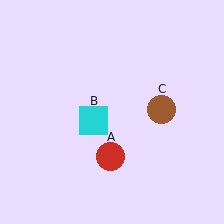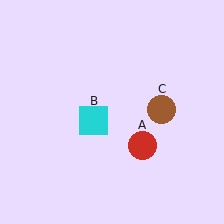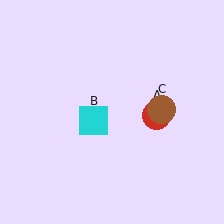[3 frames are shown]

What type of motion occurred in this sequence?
The red circle (object A) rotated counterclockwise around the center of the scene.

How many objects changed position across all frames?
1 object changed position: red circle (object A).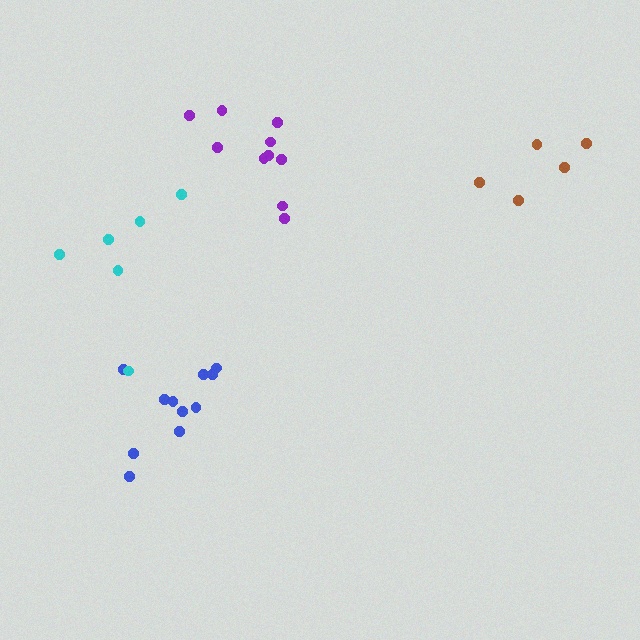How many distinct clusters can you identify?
There are 4 distinct clusters.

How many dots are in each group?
Group 1: 11 dots, Group 2: 6 dots, Group 3: 10 dots, Group 4: 5 dots (32 total).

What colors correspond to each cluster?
The clusters are colored: blue, cyan, purple, brown.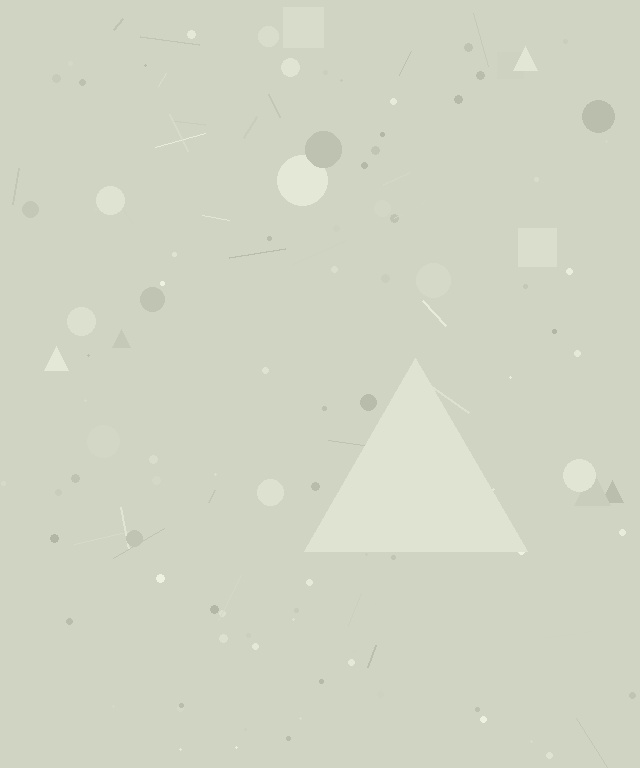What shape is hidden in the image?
A triangle is hidden in the image.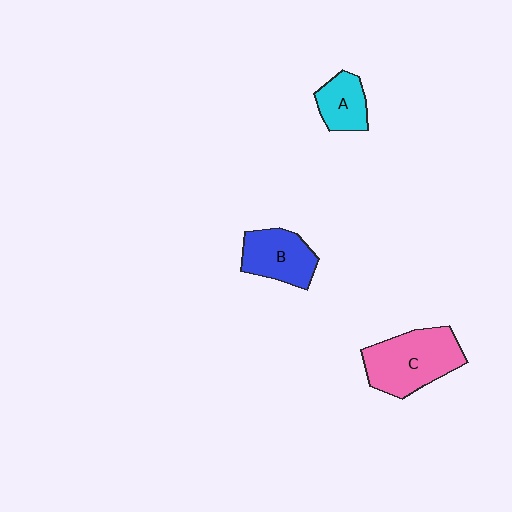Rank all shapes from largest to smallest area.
From largest to smallest: C (pink), B (blue), A (cyan).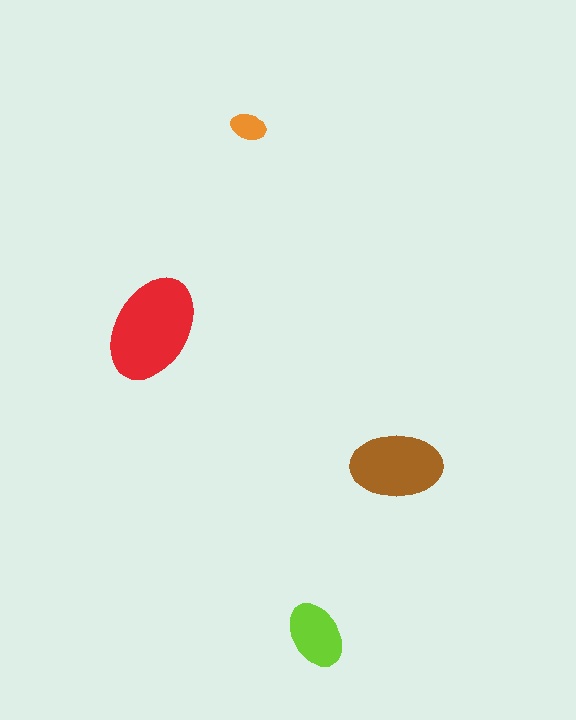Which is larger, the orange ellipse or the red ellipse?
The red one.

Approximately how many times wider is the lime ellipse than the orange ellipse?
About 2 times wider.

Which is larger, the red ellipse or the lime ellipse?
The red one.